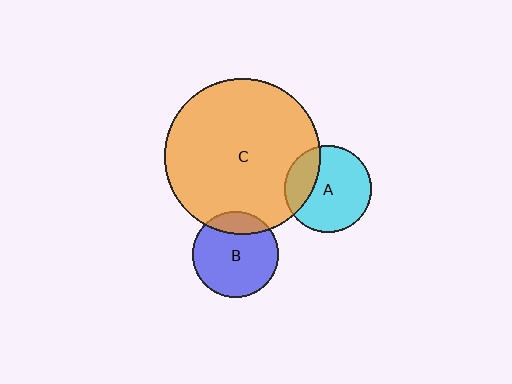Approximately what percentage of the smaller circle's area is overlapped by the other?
Approximately 25%.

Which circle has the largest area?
Circle C (orange).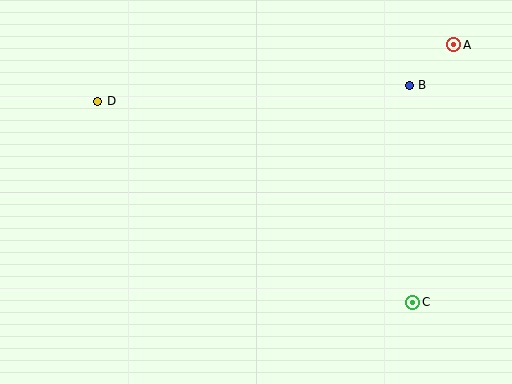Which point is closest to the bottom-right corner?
Point C is closest to the bottom-right corner.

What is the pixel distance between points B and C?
The distance between B and C is 217 pixels.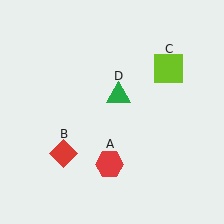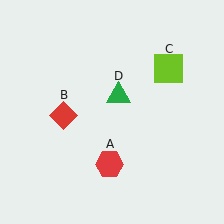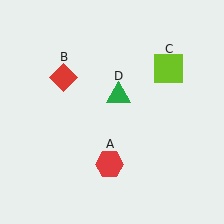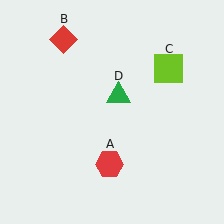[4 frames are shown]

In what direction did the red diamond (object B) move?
The red diamond (object B) moved up.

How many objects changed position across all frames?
1 object changed position: red diamond (object B).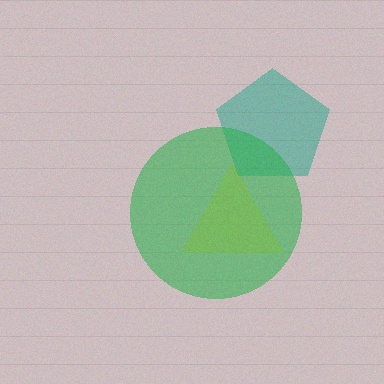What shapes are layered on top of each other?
The layered shapes are: a yellow triangle, a teal pentagon, a green circle.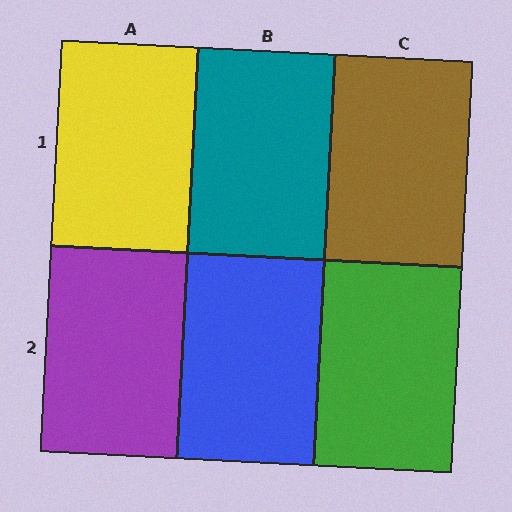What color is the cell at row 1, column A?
Yellow.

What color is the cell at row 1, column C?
Brown.